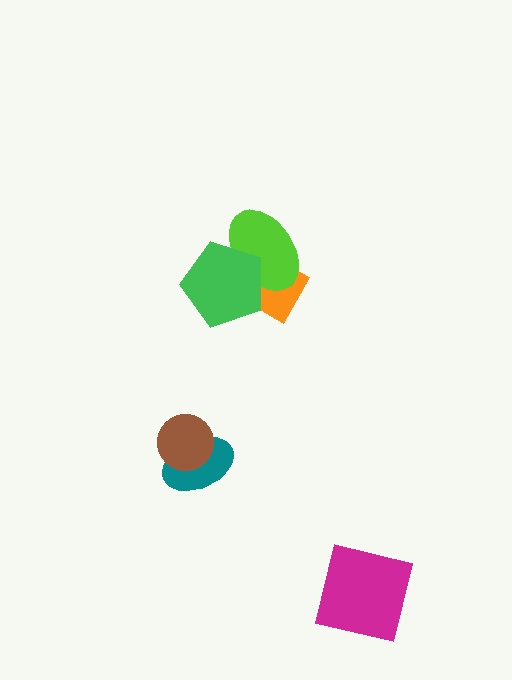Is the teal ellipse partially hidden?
Yes, it is partially covered by another shape.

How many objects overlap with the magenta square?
0 objects overlap with the magenta square.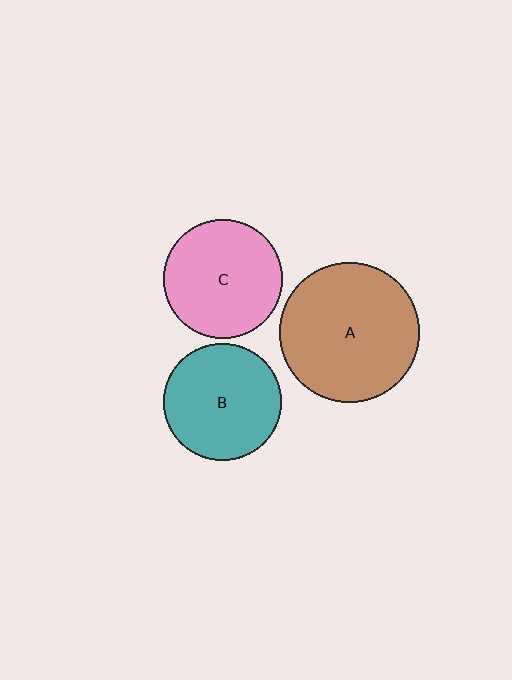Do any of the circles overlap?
No, none of the circles overlap.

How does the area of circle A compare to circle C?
Approximately 1.4 times.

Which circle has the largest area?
Circle A (brown).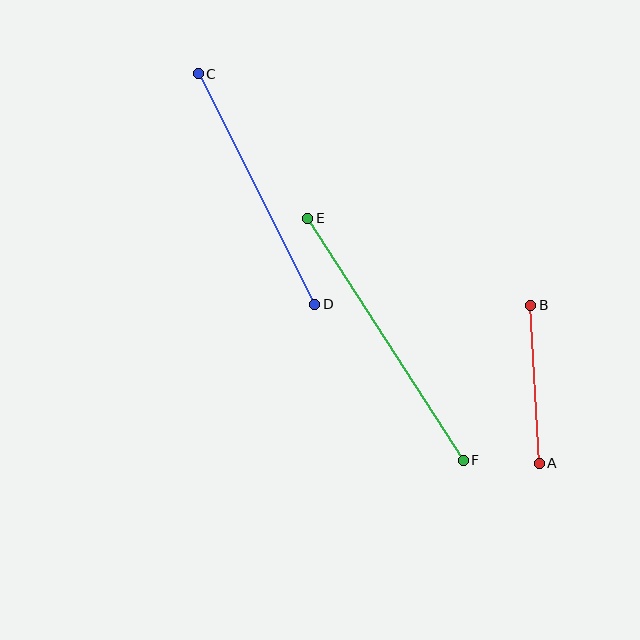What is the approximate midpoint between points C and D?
The midpoint is at approximately (256, 189) pixels.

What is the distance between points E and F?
The distance is approximately 287 pixels.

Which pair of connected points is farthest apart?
Points E and F are farthest apart.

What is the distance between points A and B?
The distance is approximately 158 pixels.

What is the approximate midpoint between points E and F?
The midpoint is at approximately (385, 339) pixels.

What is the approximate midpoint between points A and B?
The midpoint is at approximately (535, 384) pixels.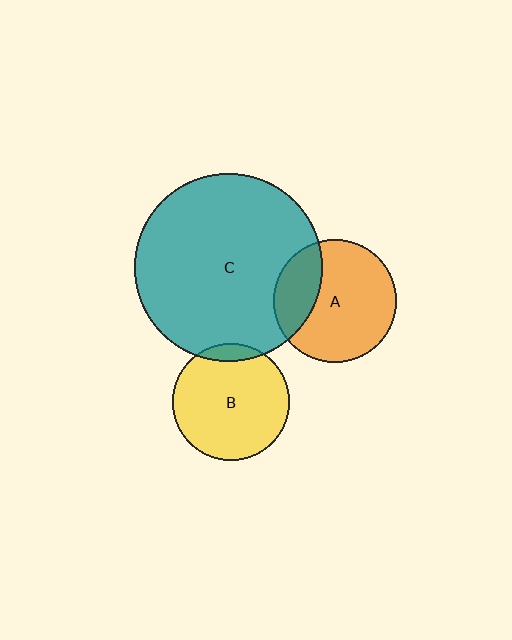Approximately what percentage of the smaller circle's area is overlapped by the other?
Approximately 10%.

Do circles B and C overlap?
Yes.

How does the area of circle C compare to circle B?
Approximately 2.6 times.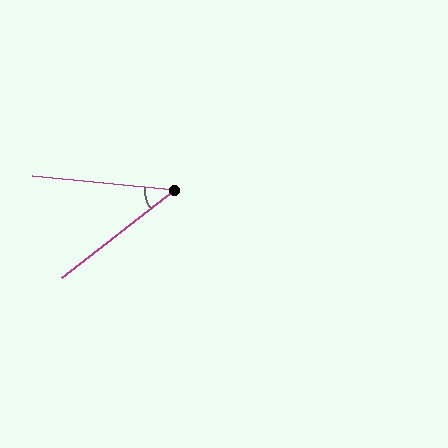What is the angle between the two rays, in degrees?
Approximately 43 degrees.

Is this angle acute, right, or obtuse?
It is acute.